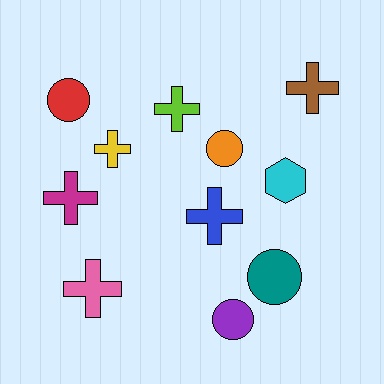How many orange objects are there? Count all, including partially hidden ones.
There is 1 orange object.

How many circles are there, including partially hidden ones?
There are 4 circles.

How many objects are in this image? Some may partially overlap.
There are 11 objects.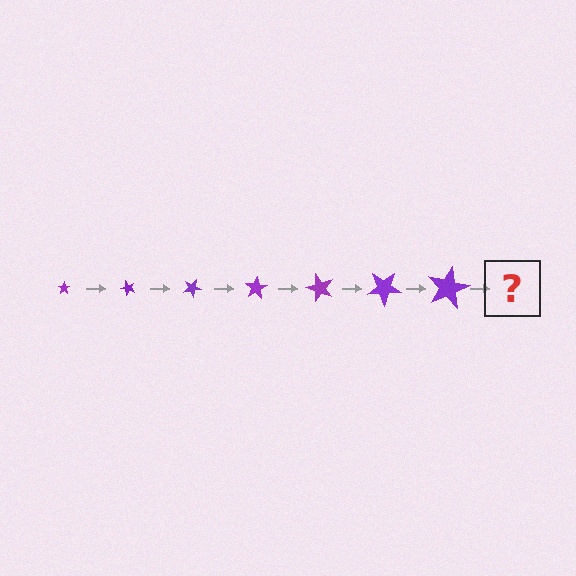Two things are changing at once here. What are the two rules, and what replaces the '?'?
The two rules are that the star grows larger each step and it rotates 50 degrees each step. The '?' should be a star, larger than the previous one and rotated 350 degrees from the start.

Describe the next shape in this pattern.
It should be a star, larger than the previous one and rotated 350 degrees from the start.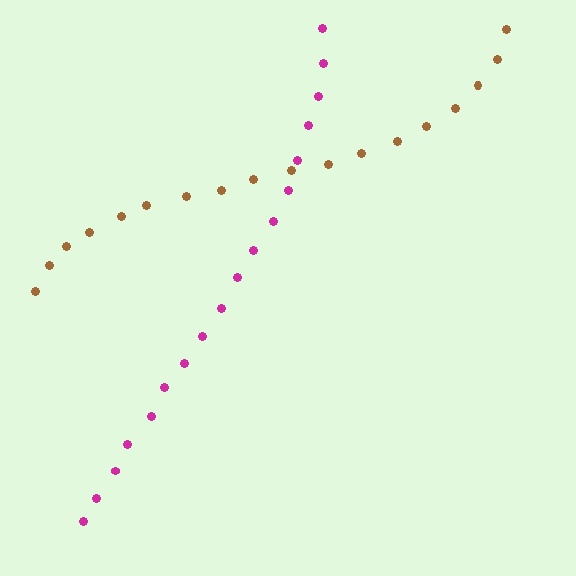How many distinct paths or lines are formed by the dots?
There are 2 distinct paths.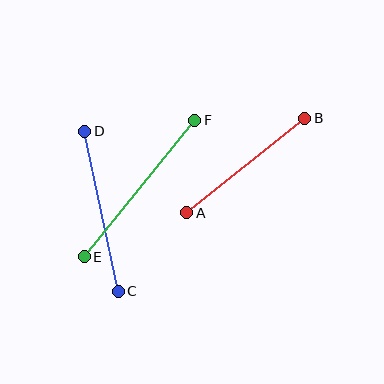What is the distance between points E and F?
The distance is approximately 176 pixels.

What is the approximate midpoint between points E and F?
The midpoint is at approximately (140, 188) pixels.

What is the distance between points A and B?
The distance is approximately 151 pixels.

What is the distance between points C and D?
The distance is approximately 163 pixels.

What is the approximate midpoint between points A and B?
The midpoint is at approximately (246, 165) pixels.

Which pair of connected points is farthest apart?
Points E and F are farthest apart.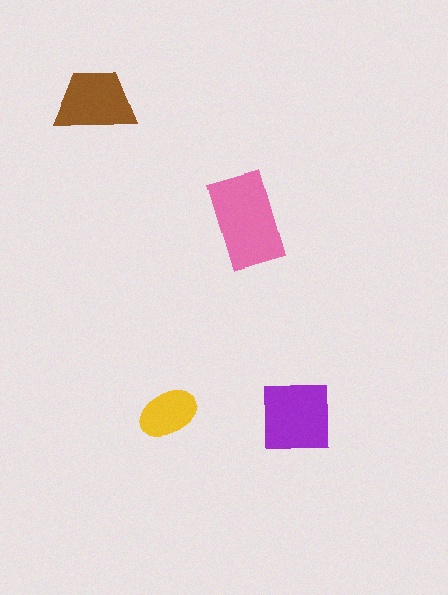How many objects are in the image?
There are 4 objects in the image.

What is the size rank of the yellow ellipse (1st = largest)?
4th.